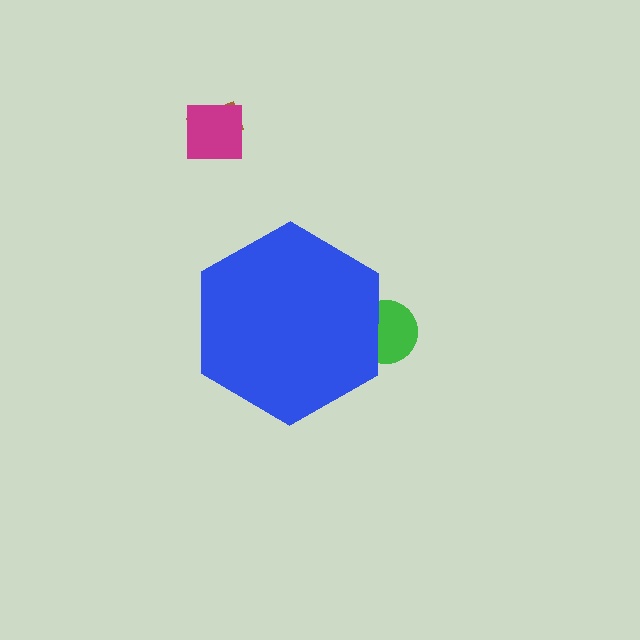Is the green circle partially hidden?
Yes, the green circle is partially hidden behind the blue hexagon.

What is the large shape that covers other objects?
A blue hexagon.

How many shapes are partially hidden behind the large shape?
1 shape is partially hidden.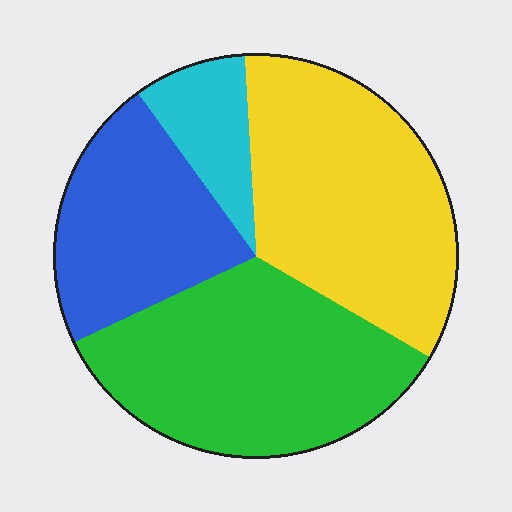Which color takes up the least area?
Cyan, at roughly 10%.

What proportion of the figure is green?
Green covers 34% of the figure.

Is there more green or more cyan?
Green.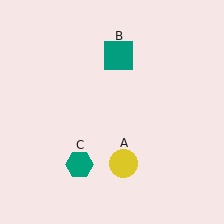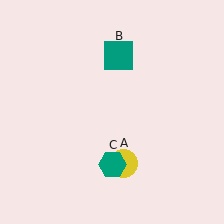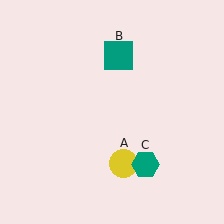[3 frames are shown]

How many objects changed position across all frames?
1 object changed position: teal hexagon (object C).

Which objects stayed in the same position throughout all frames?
Yellow circle (object A) and teal square (object B) remained stationary.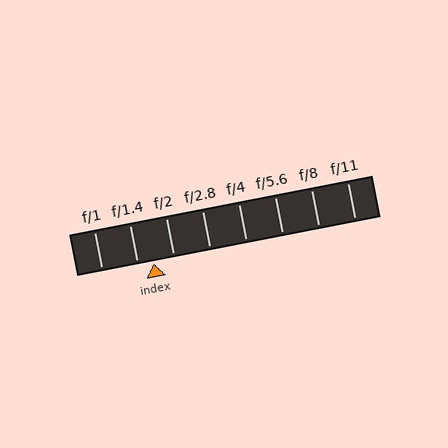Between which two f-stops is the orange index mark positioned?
The index mark is between f/1.4 and f/2.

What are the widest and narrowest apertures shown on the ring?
The widest aperture shown is f/1 and the narrowest is f/11.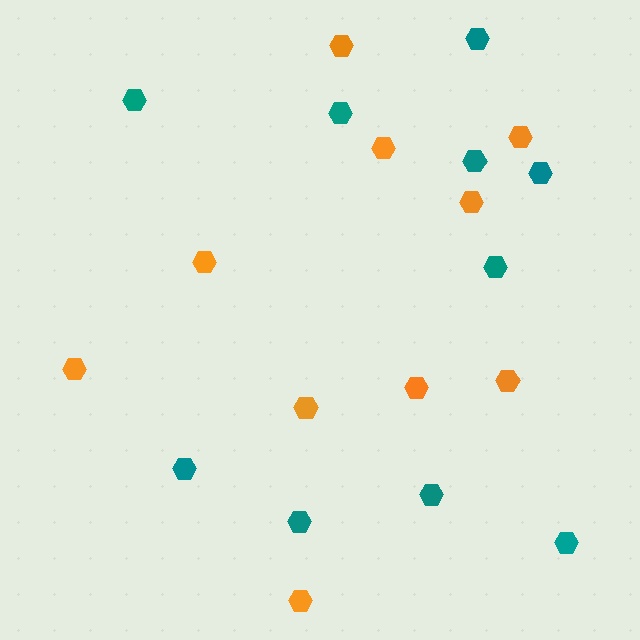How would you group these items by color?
There are 2 groups: one group of orange hexagons (10) and one group of teal hexagons (10).